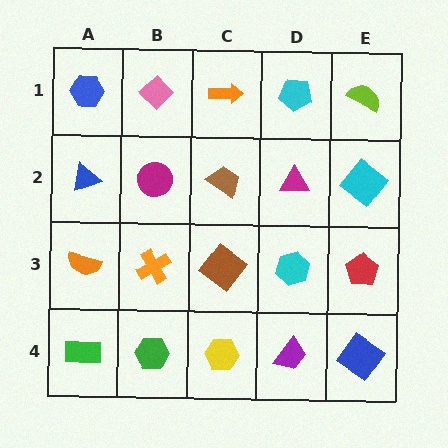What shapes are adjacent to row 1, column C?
A brown trapezoid (row 2, column C), a pink diamond (row 1, column B), a cyan pentagon (row 1, column D).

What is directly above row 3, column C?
A brown trapezoid.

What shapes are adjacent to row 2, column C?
An orange arrow (row 1, column C), a brown diamond (row 3, column C), a magenta circle (row 2, column B), a magenta triangle (row 2, column D).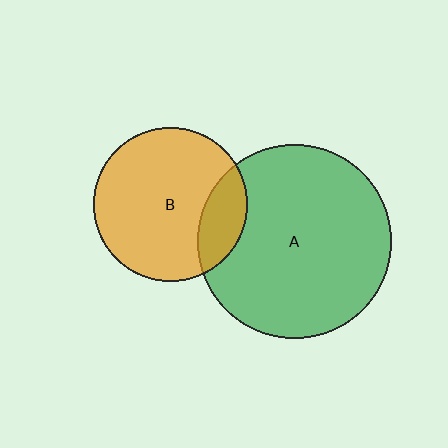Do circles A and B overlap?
Yes.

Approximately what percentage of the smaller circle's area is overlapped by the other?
Approximately 20%.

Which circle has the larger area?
Circle A (green).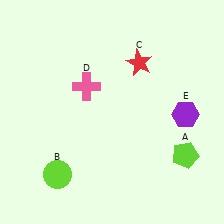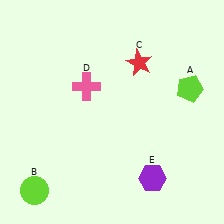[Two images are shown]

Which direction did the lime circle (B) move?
The lime circle (B) moved left.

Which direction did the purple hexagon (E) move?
The purple hexagon (E) moved down.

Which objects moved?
The objects that moved are: the lime pentagon (A), the lime circle (B), the purple hexagon (E).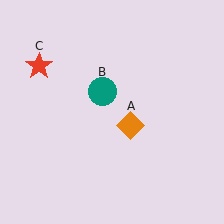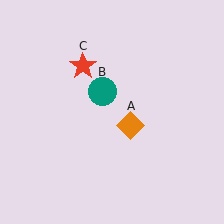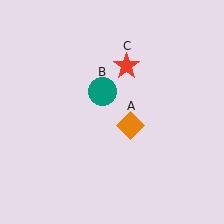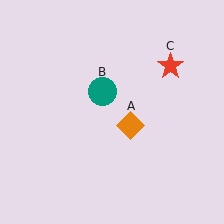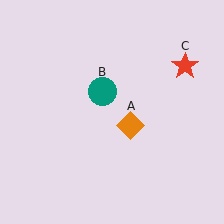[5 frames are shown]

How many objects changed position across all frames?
1 object changed position: red star (object C).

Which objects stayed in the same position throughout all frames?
Orange diamond (object A) and teal circle (object B) remained stationary.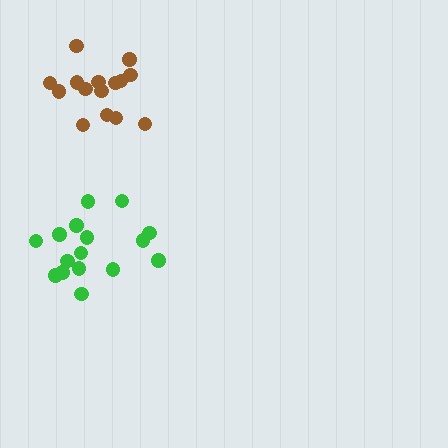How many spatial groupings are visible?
There are 2 spatial groupings.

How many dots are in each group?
Group 1: 16 dots, Group 2: 15 dots (31 total).